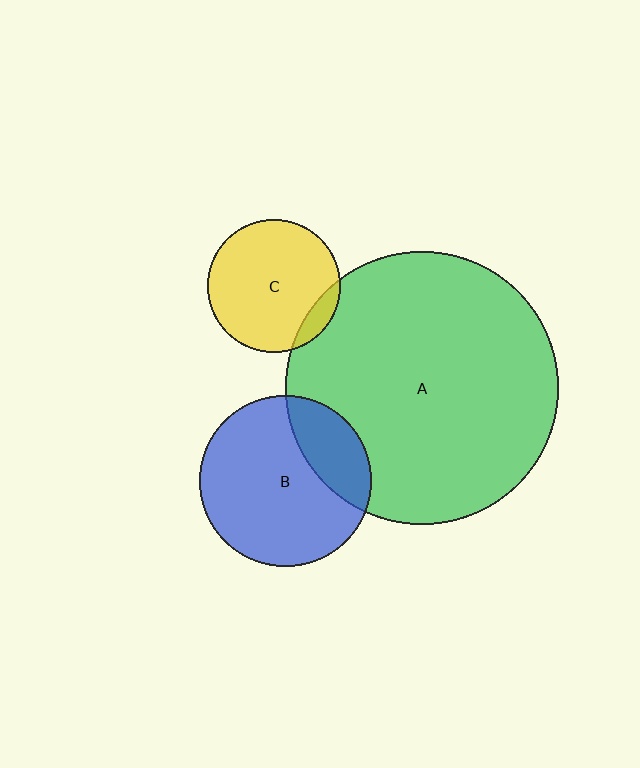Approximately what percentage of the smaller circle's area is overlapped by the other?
Approximately 10%.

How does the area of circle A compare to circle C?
Approximately 4.2 times.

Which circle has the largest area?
Circle A (green).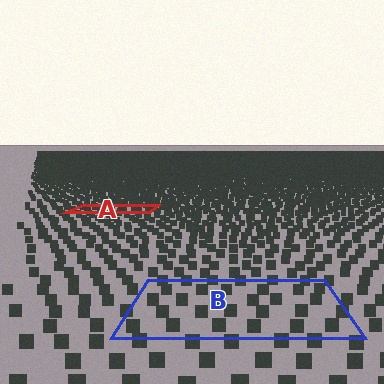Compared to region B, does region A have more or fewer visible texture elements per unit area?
Region A has more texture elements per unit area — they are packed more densely because it is farther away.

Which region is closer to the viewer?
Region B is closer. The texture elements there are larger and more spread out.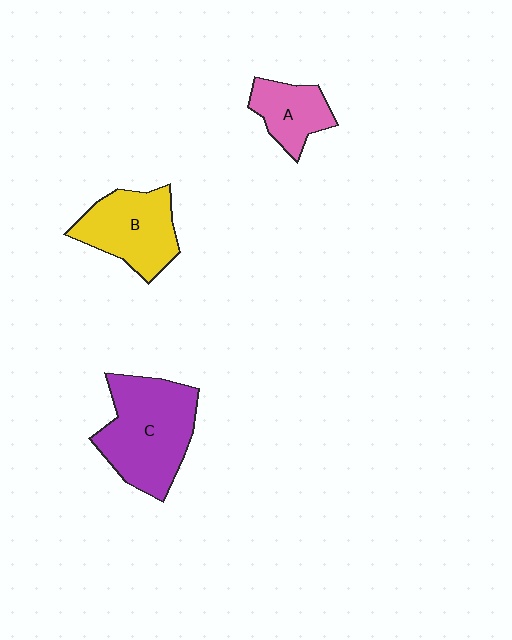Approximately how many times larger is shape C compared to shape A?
Approximately 2.1 times.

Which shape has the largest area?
Shape C (purple).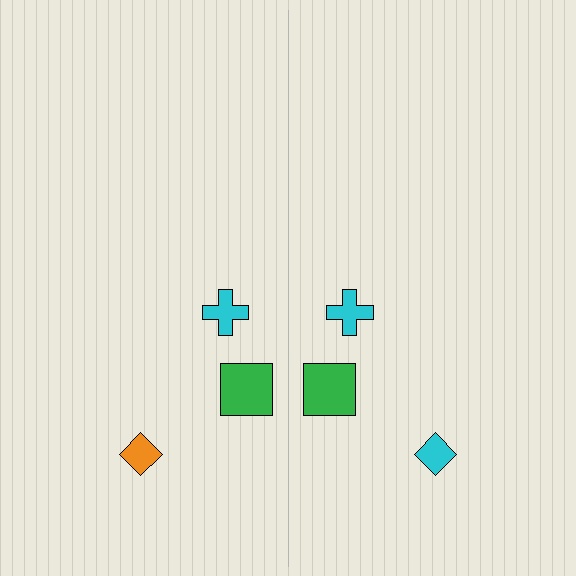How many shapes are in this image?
There are 6 shapes in this image.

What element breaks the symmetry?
The cyan diamond on the right side breaks the symmetry — its mirror counterpart is orange.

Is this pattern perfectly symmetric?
No, the pattern is not perfectly symmetric. The cyan diamond on the right side breaks the symmetry — its mirror counterpart is orange.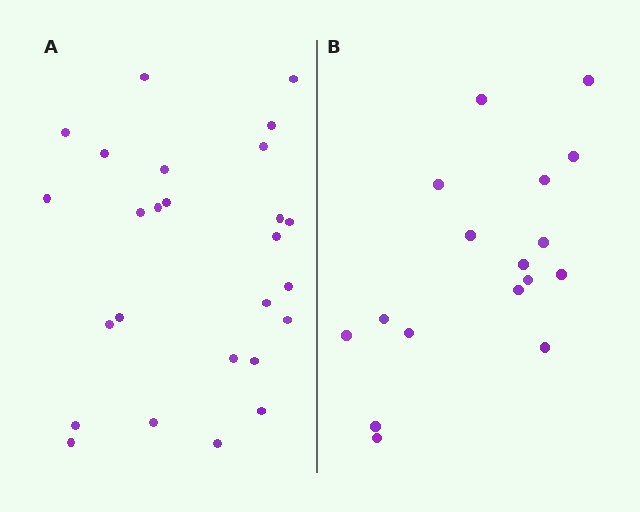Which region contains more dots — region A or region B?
Region A (the left region) has more dots.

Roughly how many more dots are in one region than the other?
Region A has roughly 8 or so more dots than region B.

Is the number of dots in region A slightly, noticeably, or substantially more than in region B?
Region A has substantially more. The ratio is roughly 1.5 to 1.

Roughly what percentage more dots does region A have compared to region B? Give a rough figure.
About 55% more.